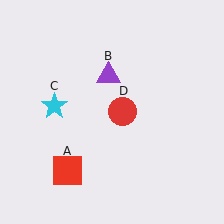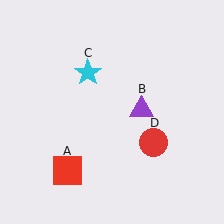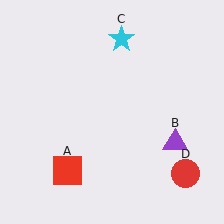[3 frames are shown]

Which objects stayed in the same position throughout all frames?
Red square (object A) remained stationary.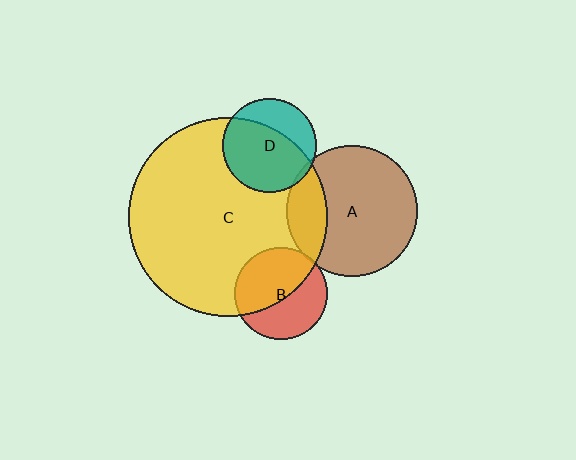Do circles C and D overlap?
Yes.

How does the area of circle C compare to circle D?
Approximately 4.5 times.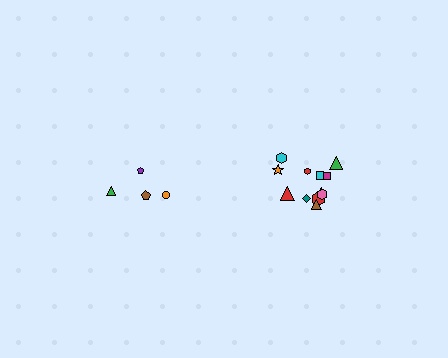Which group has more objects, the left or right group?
The right group.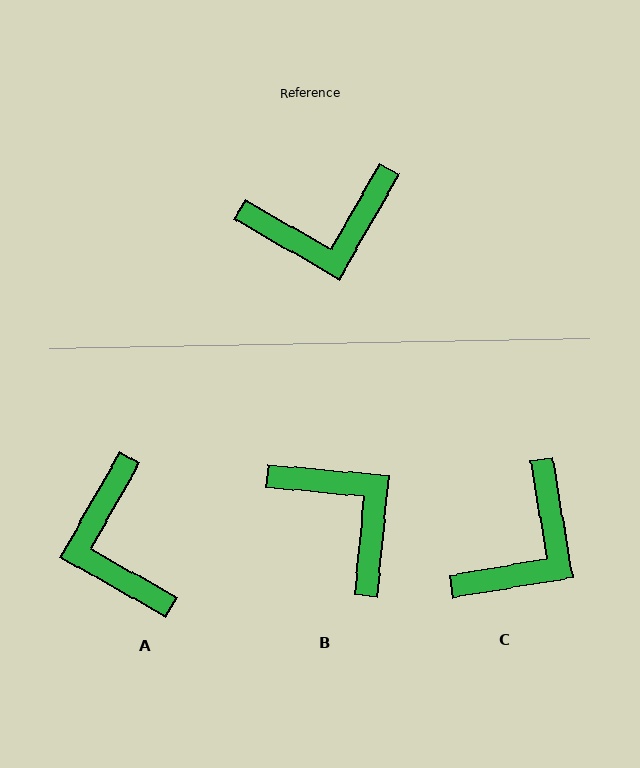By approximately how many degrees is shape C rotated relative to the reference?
Approximately 40 degrees counter-clockwise.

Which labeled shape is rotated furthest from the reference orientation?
B, about 115 degrees away.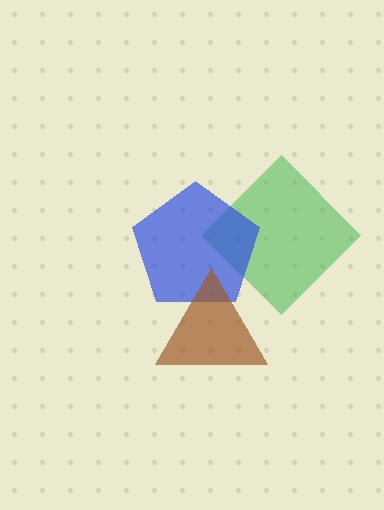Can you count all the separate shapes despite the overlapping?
Yes, there are 3 separate shapes.